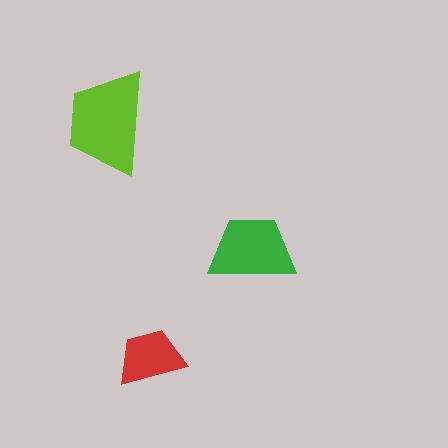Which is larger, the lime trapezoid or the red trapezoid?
The lime one.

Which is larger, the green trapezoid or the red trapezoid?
The green one.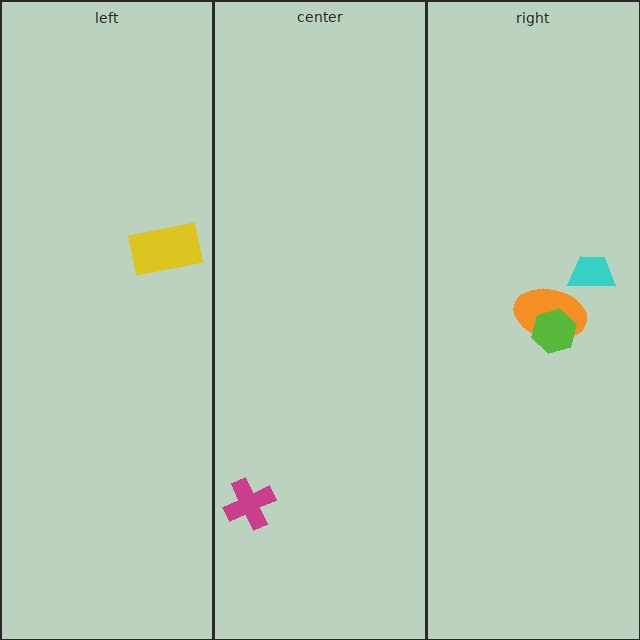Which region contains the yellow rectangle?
The left region.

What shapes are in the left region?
The yellow rectangle.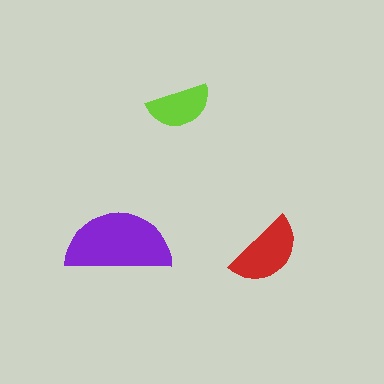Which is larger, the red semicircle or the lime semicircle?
The red one.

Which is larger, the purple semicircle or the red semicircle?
The purple one.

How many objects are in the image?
There are 3 objects in the image.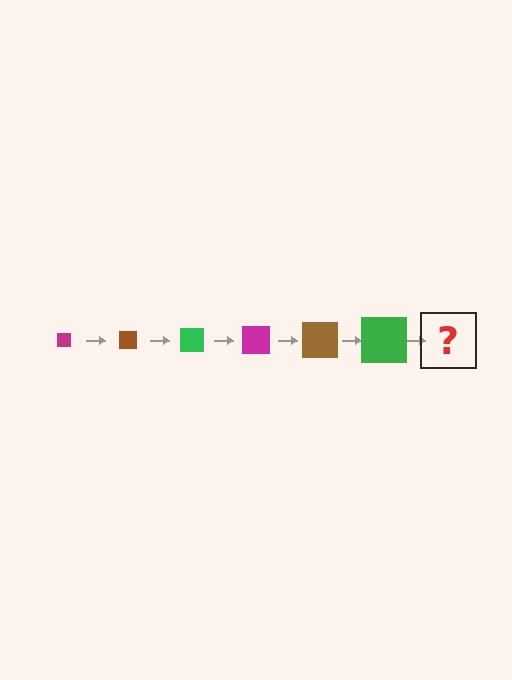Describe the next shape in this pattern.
It should be a magenta square, larger than the previous one.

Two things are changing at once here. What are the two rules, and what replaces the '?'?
The two rules are that the square grows larger each step and the color cycles through magenta, brown, and green. The '?' should be a magenta square, larger than the previous one.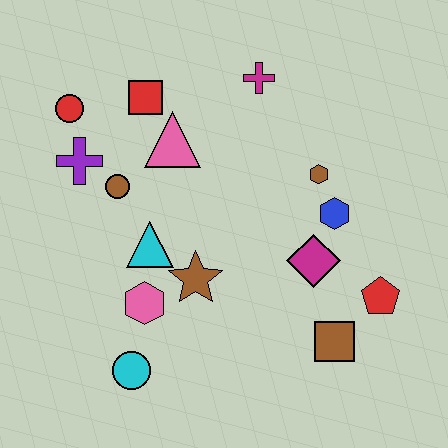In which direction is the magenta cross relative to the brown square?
The magenta cross is above the brown square.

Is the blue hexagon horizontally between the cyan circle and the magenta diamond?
No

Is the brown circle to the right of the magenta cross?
No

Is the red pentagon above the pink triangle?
No